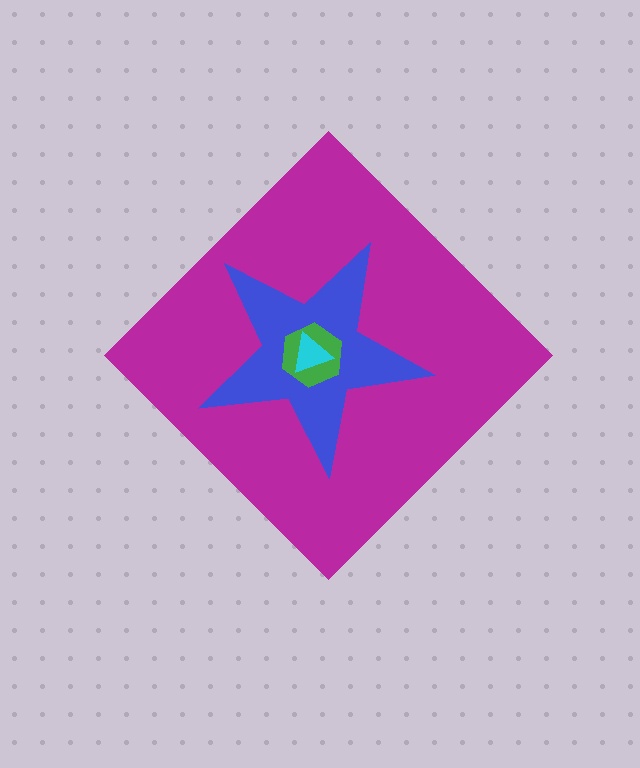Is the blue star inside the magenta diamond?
Yes.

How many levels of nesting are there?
4.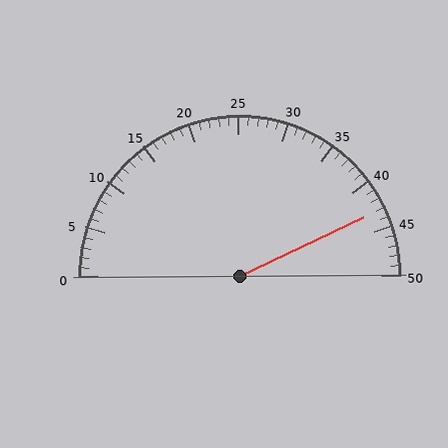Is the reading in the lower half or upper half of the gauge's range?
The reading is in the upper half of the range (0 to 50).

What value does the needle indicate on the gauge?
The needle indicates approximately 43.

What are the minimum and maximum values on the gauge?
The gauge ranges from 0 to 50.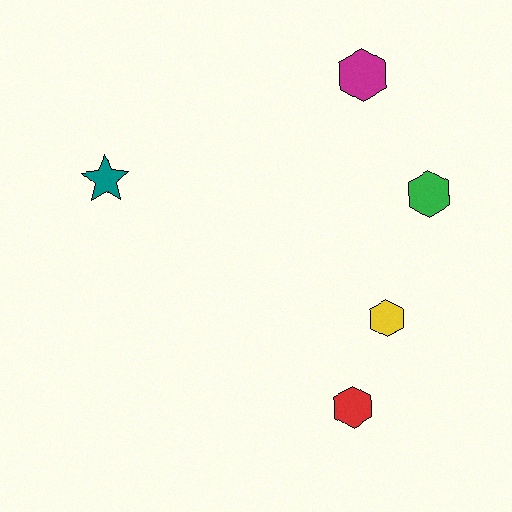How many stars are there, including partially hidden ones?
There is 1 star.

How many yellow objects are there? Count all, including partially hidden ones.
There is 1 yellow object.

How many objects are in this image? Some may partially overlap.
There are 5 objects.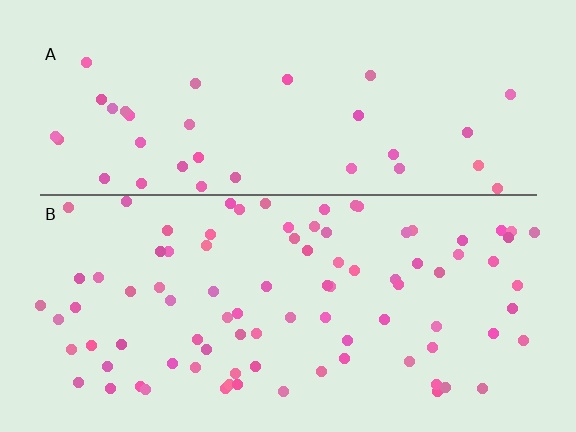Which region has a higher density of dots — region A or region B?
B (the bottom).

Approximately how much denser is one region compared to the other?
Approximately 2.5× — region B over region A.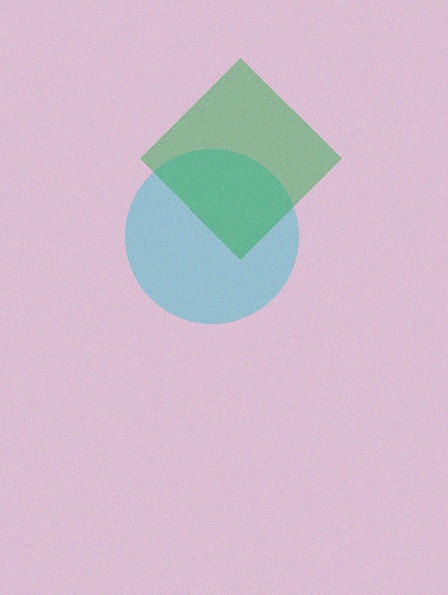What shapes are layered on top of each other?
The layered shapes are: a cyan circle, a green diamond.